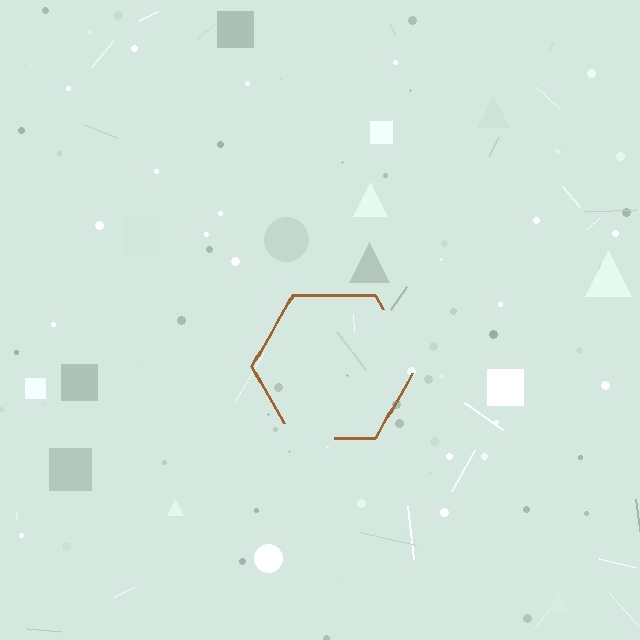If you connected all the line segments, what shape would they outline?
They would outline a hexagon.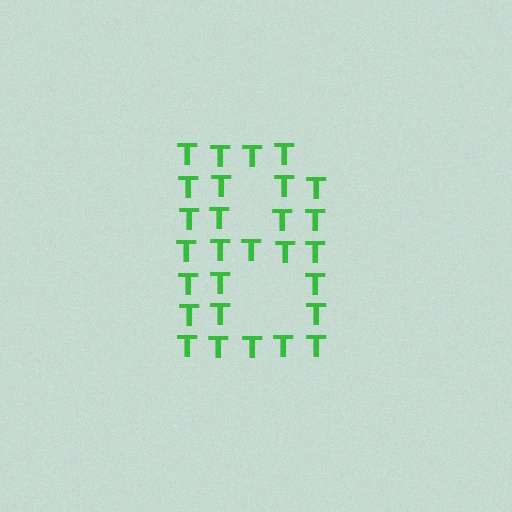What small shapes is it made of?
It is made of small letter T's.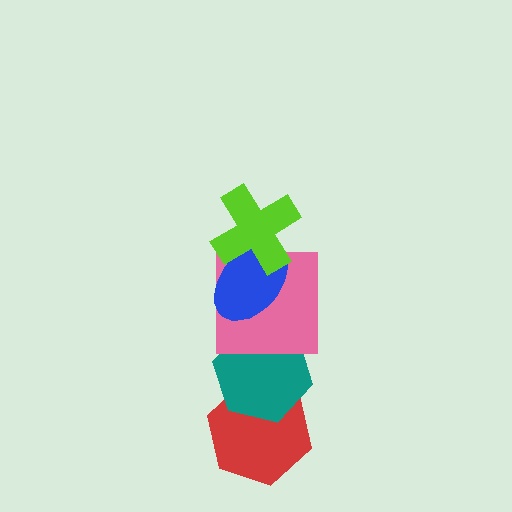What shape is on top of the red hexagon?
The teal hexagon is on top of the red hexagon.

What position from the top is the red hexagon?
The red hexagon is 5th from the top.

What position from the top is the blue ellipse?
The blue ellipse is 2nd from the top.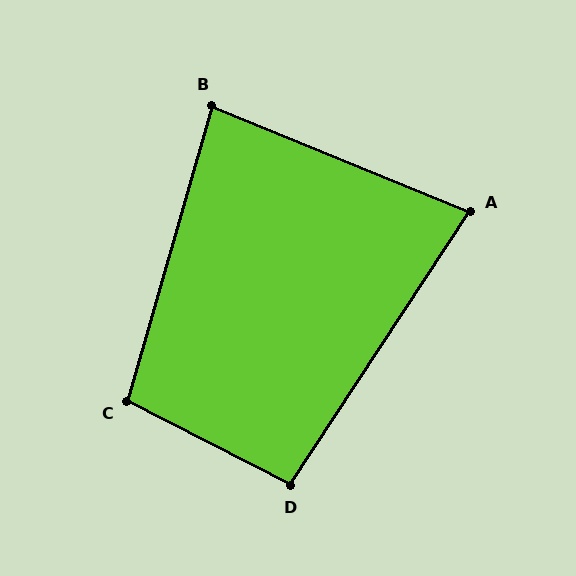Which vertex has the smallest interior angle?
A, at approximately 79 degrees.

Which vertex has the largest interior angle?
C, at approximately 101 degrees.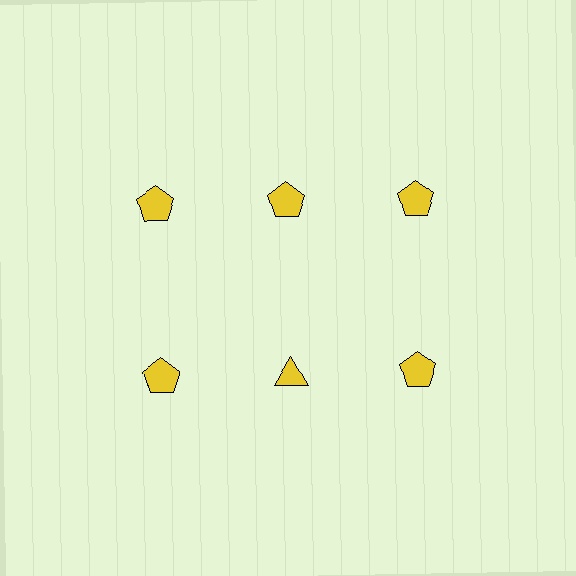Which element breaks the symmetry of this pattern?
The yellow triangle in the second row, second from left column breaks the symmetry. All other shapes are yellow pentagons.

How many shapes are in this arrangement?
There are 6 shapes arranged in a grid pattern.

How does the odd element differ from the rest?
It has a different shape: triangle instead of pentagon.